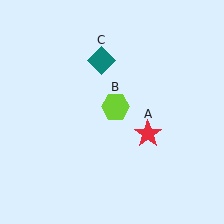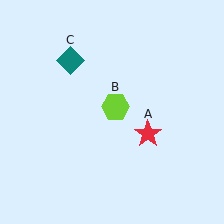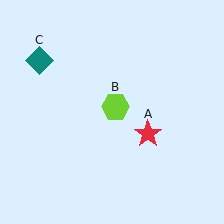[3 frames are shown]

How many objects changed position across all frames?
1 object changed position: teal diamond (object C).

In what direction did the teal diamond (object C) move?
The teal diamond (object C) moved left.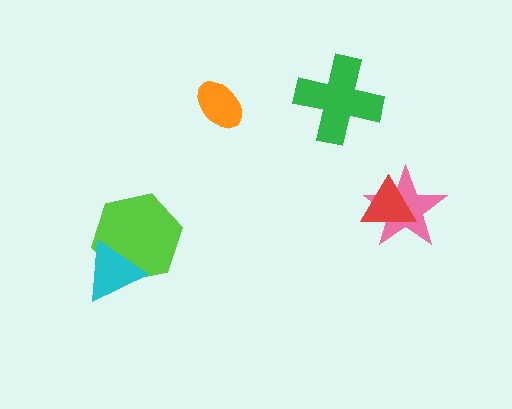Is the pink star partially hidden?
Yes, it is partially covered by another shape.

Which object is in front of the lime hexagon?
The cyan triangle is in front of the lime hexagon.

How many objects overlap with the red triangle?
1 object overlaps with the red triangle.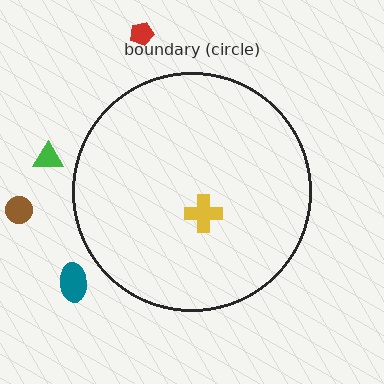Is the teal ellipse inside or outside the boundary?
Outside.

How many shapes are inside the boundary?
1 inside, 4 outside.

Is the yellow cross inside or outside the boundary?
Inside.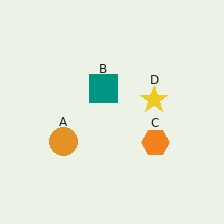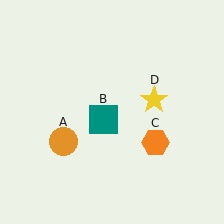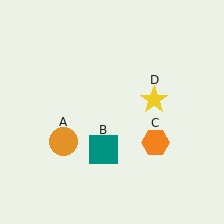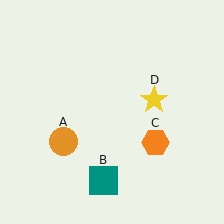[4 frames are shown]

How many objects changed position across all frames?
1 object changed position: teal square (object B).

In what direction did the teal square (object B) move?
The teal square (object B) moved down.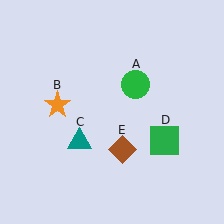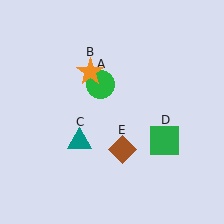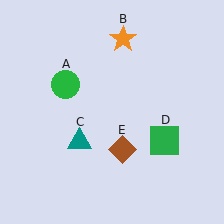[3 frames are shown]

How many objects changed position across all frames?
2 objects changed position: green circle (object A), orange star (object B).